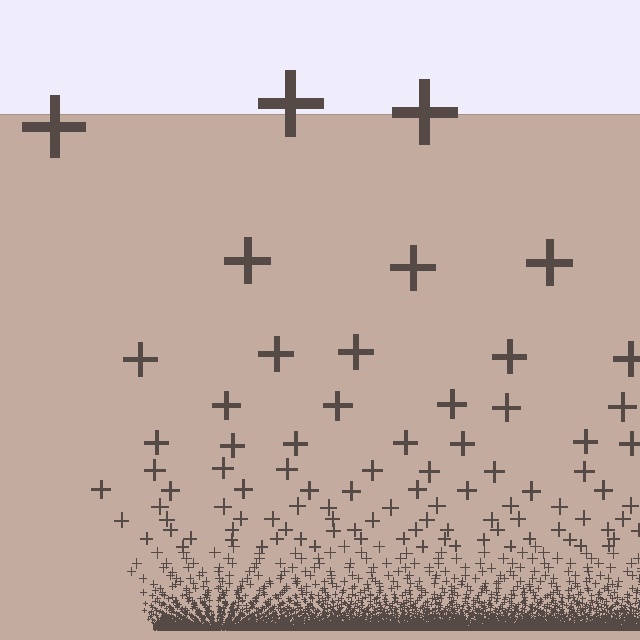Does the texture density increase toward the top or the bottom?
Density increases toward the bottom.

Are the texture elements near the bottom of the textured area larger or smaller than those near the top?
Smaller. The gradient is inverted — elements near the bottom are smaller and denser.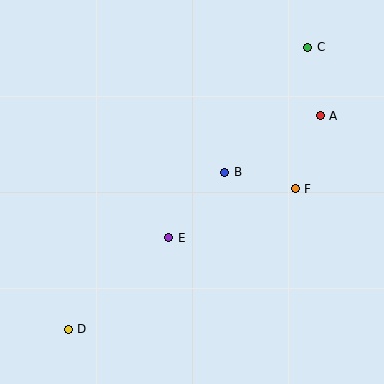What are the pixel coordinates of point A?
Point A is at (320, 116).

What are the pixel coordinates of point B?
Point B is at (225, 172).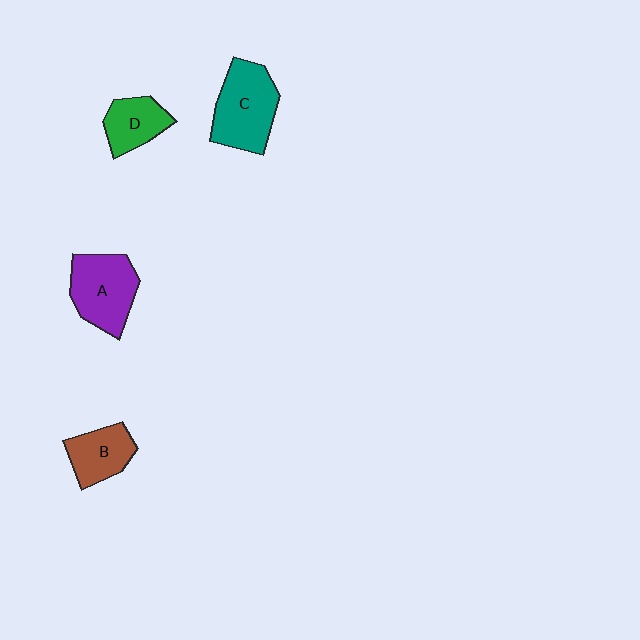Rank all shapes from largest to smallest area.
From largest to smallest: C (teal), A (purple), B (brown), D (green).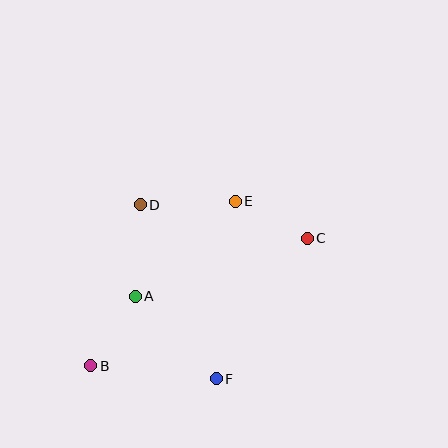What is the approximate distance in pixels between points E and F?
The distance between E and F is approximately 178 pixels.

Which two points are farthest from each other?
Points B and C are farthest from each other.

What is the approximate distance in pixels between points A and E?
The distance between A and E is approximately 137 pixels.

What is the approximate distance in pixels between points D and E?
The distance between D and E is approximately 95 pixels.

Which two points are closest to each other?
Points C and E are closest to each other.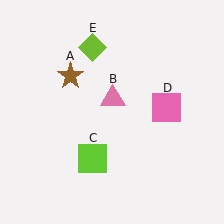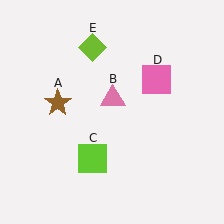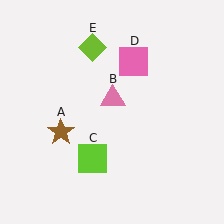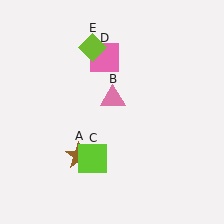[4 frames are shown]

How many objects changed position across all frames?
2 objects changed position: brown star (object A), pink square (object D).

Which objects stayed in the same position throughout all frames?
Pink triangle (object B) and lime square (object C) and lime diamond (object E) remained stationary.